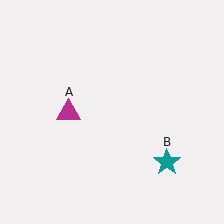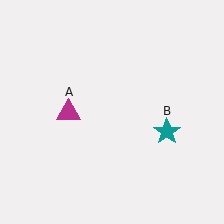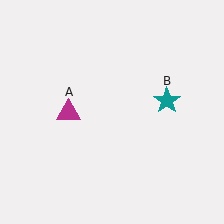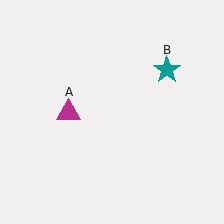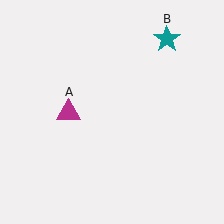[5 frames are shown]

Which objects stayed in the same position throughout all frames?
Magenta triangle (object A) remained stationary.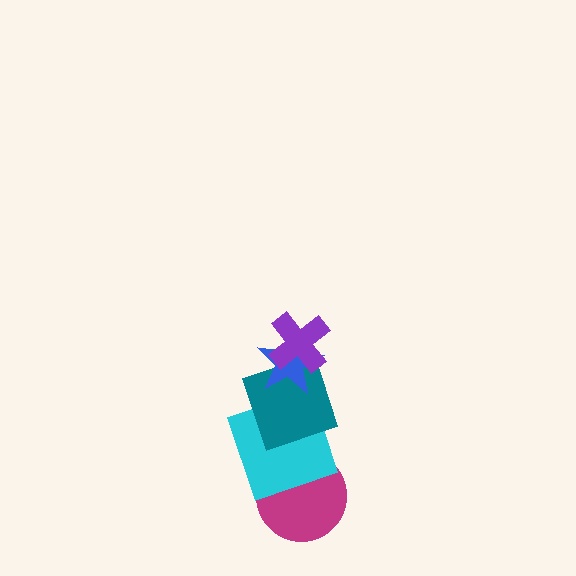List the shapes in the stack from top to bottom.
From top to bottom: the purple cross, the blue star, the teal square, the cyan square, the magenta circle.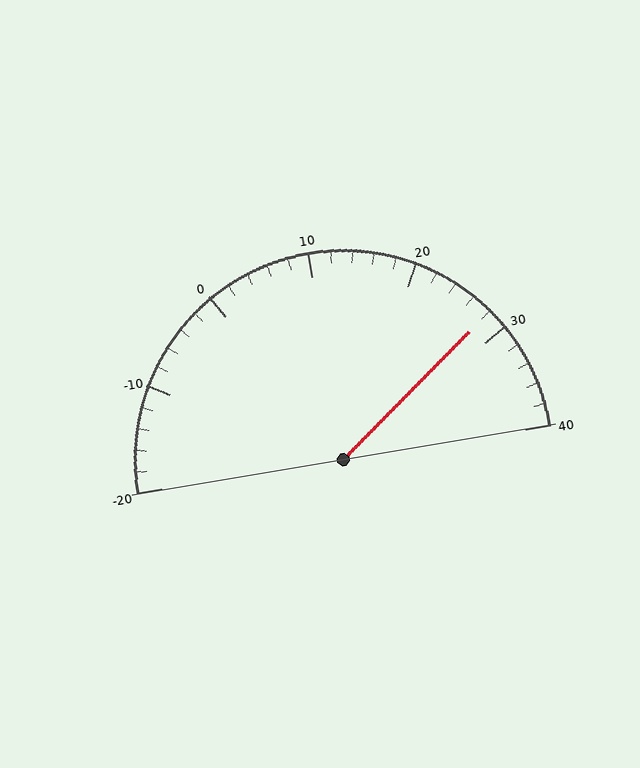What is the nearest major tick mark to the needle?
The nearest major tick mark is 30.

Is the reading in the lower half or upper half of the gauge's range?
The reading is in the upper half of the range (-20 to 40).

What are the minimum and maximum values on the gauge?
The gauge ranges from -20 to 40.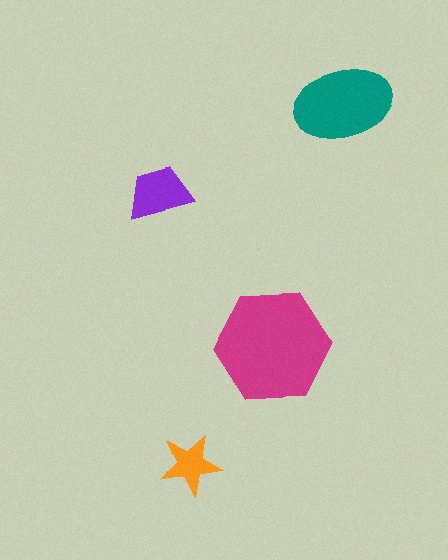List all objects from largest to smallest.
The magenta hexagon, the teal ellipse, the purple trapezoid, the orange star.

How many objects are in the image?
There are 4 objects in the image.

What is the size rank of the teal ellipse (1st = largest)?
2nd.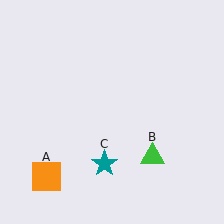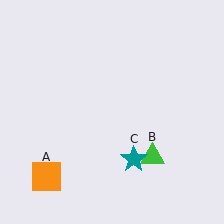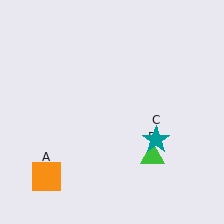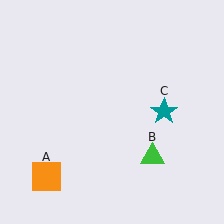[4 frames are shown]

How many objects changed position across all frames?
1 object changed position: teal star (object C).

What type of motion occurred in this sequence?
The teal star (object C) rotated counterclockwise around the center of the scene.